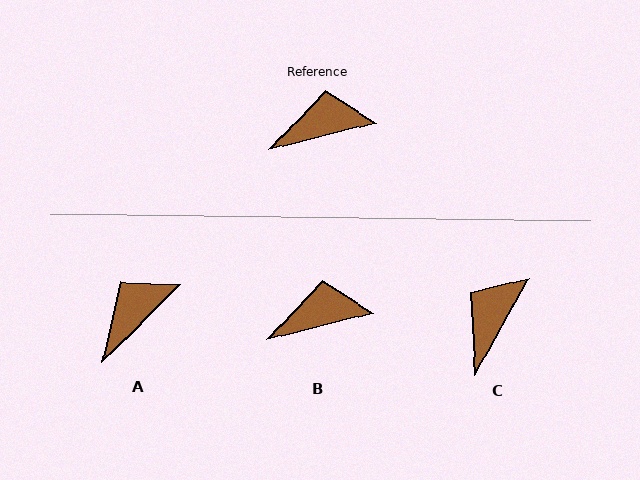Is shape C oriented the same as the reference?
No, it is off by about 46 degrees.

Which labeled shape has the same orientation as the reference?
B.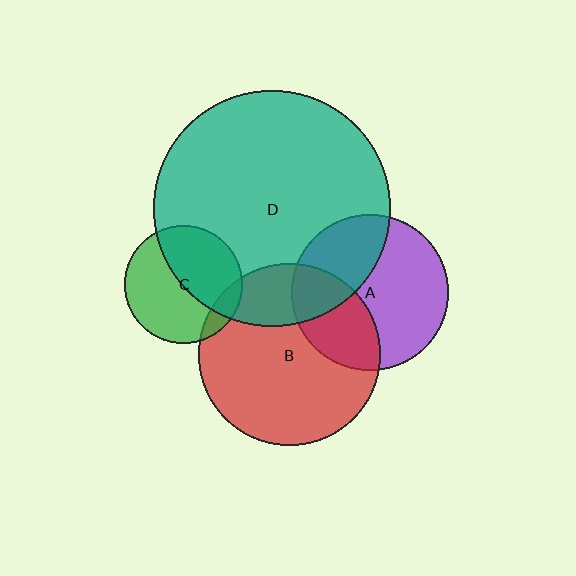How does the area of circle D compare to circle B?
Approximately 1.7 times.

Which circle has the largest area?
Circle D (teal).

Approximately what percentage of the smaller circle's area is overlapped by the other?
Approximately 35%.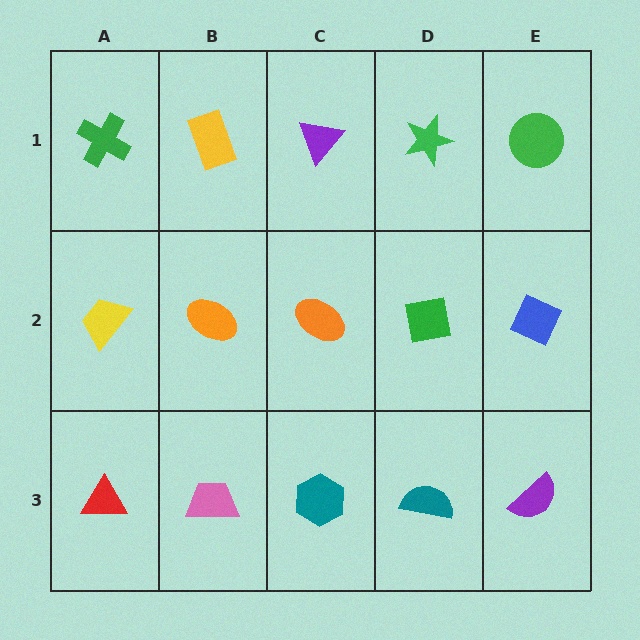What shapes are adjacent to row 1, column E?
A blue diamond (row 2, column E), a green star (row 1, column D).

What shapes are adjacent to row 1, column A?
A yellow trapezoid (row 2, column A), a yellow rectangle (row 1, column B).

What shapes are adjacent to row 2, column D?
A green star (row 1, column D), a teal semicircle (row 3, column D), an orange ellipse (row 2, column C), a blue diamond (row 2, column E).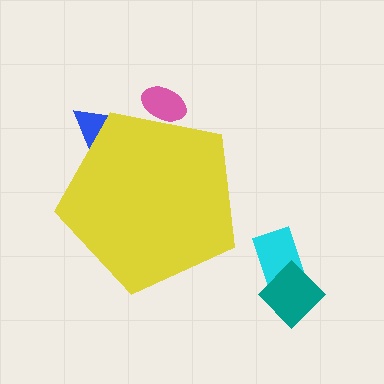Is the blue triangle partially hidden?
Yes, the blue triangle is partially hidden behind the yellow pentagon.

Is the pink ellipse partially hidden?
Yes, the pink ellipse is partially hidden behind the yellow pentagon.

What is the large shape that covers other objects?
A yellow pentagon.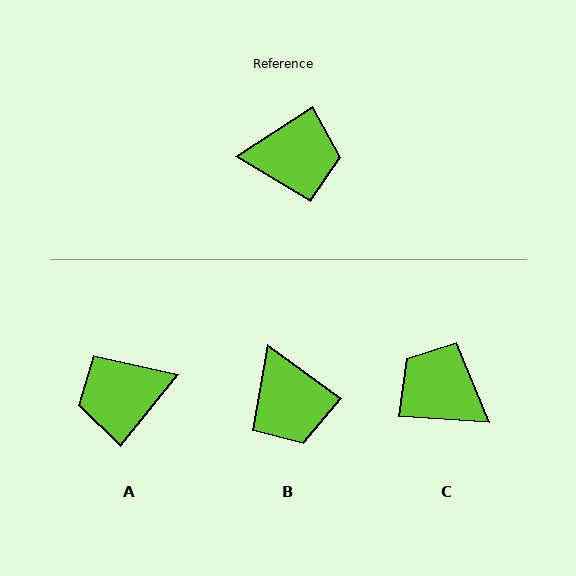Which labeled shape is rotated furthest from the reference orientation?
A, about 162 degrees away.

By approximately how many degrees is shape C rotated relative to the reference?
Approximately 142 degrees counter-clockwise.